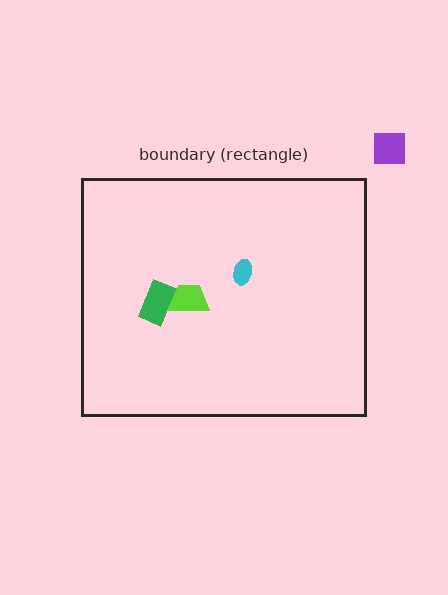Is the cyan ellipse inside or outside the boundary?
Inside.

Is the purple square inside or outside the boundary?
Outside.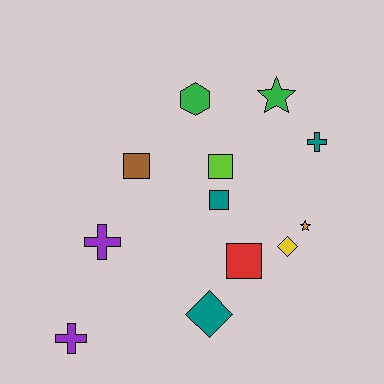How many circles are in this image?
There are no circles.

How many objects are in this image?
There are 12 objects.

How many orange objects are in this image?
There is 1 orange object.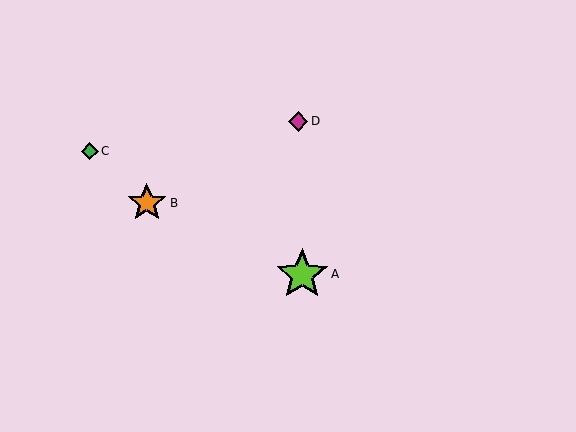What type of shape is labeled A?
Shape A is a lime star.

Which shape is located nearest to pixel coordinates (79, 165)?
The green diamond (labeled C) at (90, 151) is nearest to that location.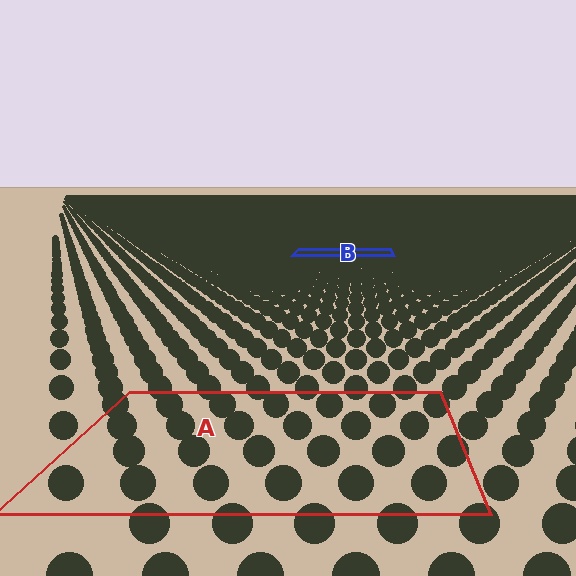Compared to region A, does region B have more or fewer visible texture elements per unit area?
Region B has more texture elements per unit area — they are packed more densely because it is farther away.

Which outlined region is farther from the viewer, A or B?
Region B is farther from the viewer — the texture elements inside it appear smaller and more densely packed.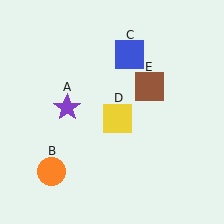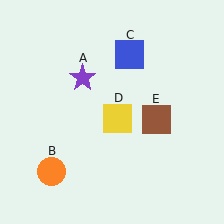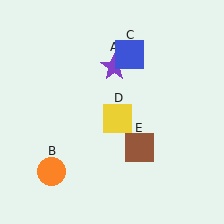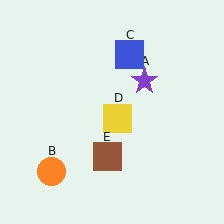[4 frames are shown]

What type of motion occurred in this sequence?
The purple star (object A), brown square (object E) rotated clockwise around the center of the scene.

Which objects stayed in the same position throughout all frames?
Orange circle (object B) and blue square (object C) and yellow square (object D) remained stationary.